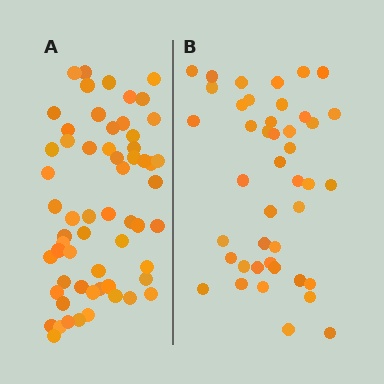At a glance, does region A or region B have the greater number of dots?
Region A (the left region) has more dots.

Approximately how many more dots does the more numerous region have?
Region A has approximately 15 more dots than region B.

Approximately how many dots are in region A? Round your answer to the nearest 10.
About 60 dots.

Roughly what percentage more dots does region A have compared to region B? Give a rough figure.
About 40% more.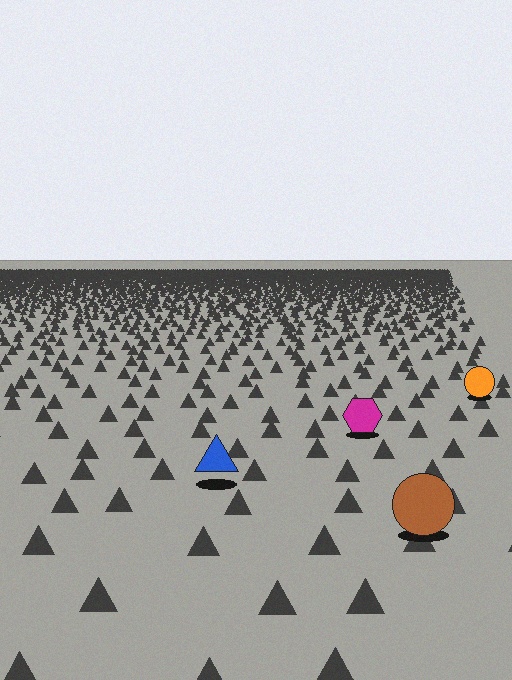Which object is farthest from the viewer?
The orange circle is farthest from the viewer. It appears smaller and the ground texture around it is denser.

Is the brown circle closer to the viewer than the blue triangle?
Yes. The brown circle is closer — you can tell from the texture gradient: the ground texture is coarser near it.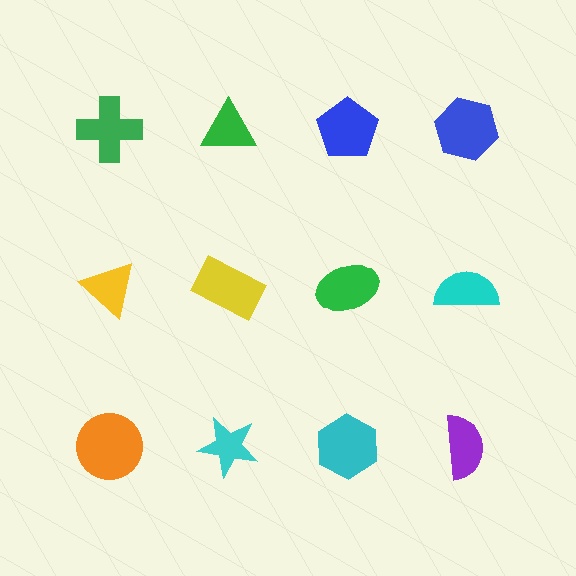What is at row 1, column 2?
A green triangle.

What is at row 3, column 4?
A purple semicircle.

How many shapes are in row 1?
4 shapes.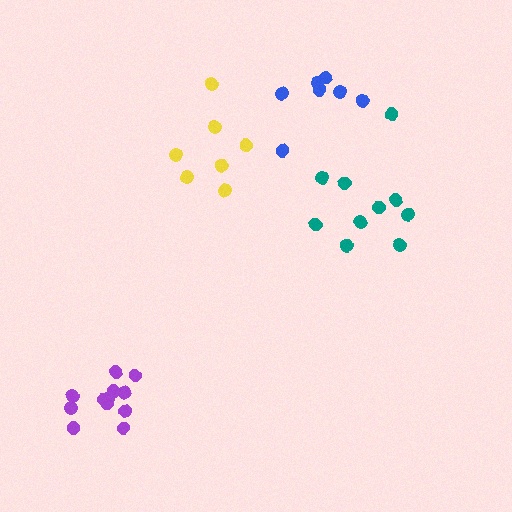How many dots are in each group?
Group 1: 10 dots, Group 2: 7 dots, Group 3: 12 dots, Group 4: 7 dots (36 total).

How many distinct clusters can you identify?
There are 4 distinct clusters.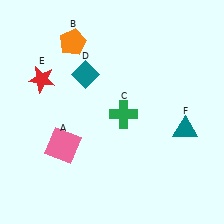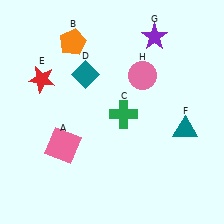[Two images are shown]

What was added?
A purple star (G), a pink circle (H) were added in Image 2.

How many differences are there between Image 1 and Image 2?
There are 2 differences between the two images.